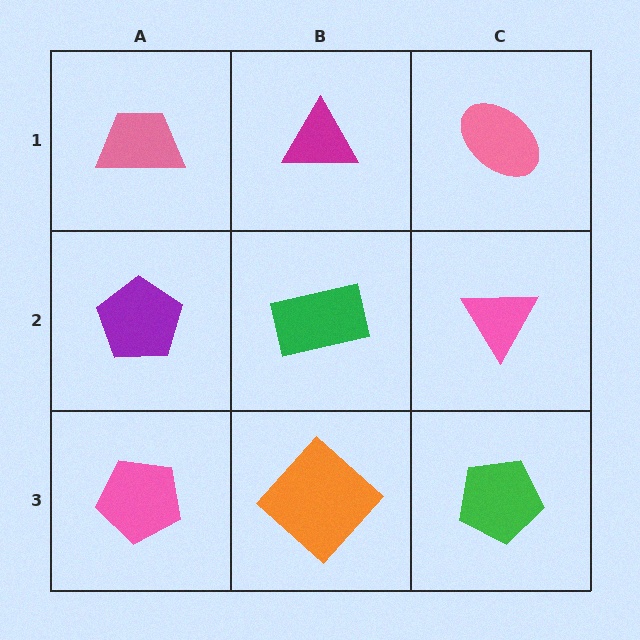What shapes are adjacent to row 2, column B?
A magenta triangle (row 1, column B), an orange diamond (row 3, column B), a purple pentagon (row 2, column A), a pink triangle (row 2, column C).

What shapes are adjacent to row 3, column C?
A pink triangle (row 2, column C), an orange diamond (row 3, column B).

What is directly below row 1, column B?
A green rectangle.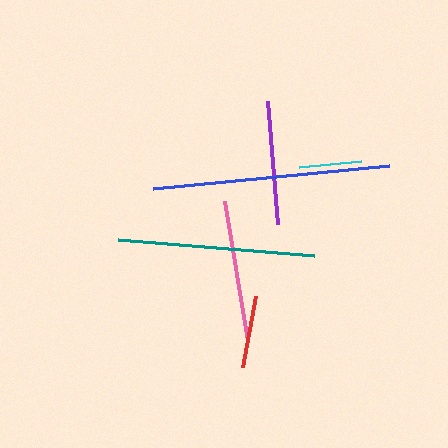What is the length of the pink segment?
The pink segment is approximately 142 pixels long.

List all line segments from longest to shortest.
From longest to shortest: blue, teal, pink, purple, red, cyan.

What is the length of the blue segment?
The blue segment is approximately 238 pixels long.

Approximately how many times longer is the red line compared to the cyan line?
The red line is approximately 1.2 times the length of the cyan line.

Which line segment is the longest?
The blue line is the longest at approximately 238 pixels.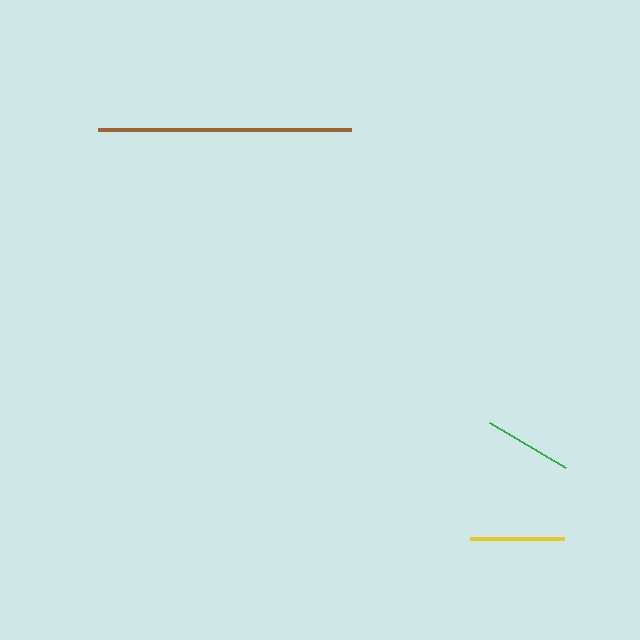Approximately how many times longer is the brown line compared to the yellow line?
The brown line is approximately 2.7 times the length of the yellow line.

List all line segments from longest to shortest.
From longest to shortest: brown, yellow, green.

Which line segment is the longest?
The brown line is the longest at approximately 253 pixels.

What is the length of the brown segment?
The brown segment is approximately 253 pixels long.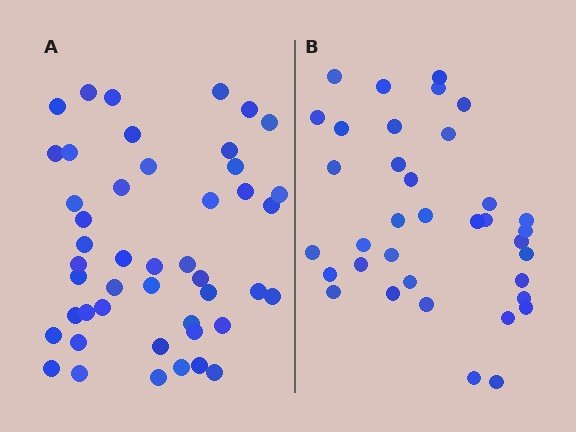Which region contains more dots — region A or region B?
Region A (the left region) has more dots.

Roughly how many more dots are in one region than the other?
Region A has roughly 10 or so more dots than region B.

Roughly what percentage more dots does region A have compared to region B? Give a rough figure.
About 30% more.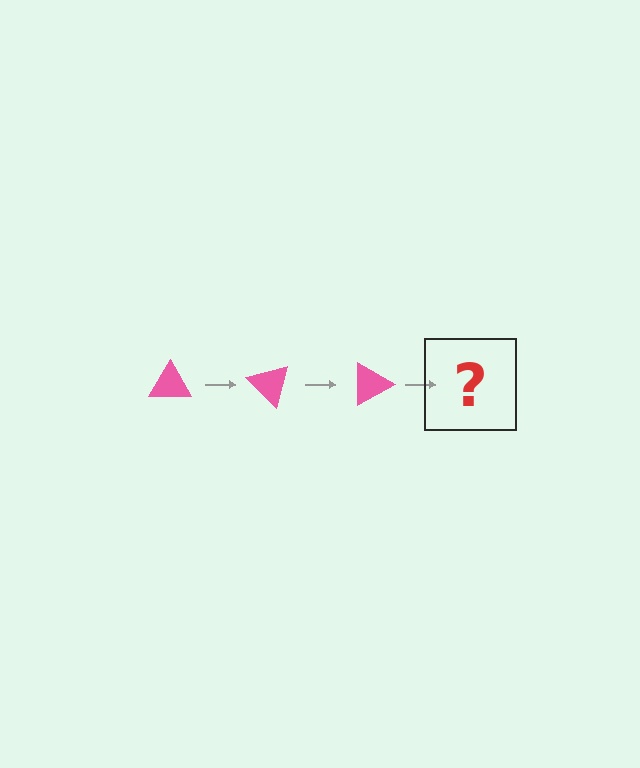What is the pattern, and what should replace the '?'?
The pattern is that the triangle rotates 45 degrees each step. The '?' should be a pink triangle rotated 135 degrees.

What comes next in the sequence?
The next element should be a pink triangle rotated 135 degrees.